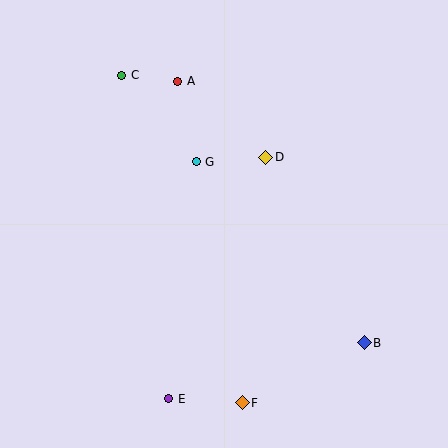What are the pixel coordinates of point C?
Point C is at (121, 75).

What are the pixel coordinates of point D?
Point D is at (266, 157).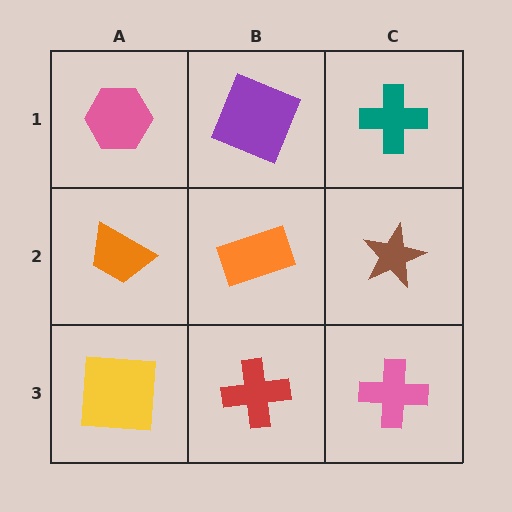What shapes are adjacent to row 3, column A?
An orange trapezoid (row 2, column A), a red cross (row 3, column B).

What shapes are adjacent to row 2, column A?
A pink hexagon (row 1, column A), a yellow square (row 3, column A), an orange rectangle (row 2, column B).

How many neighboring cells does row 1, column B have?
3.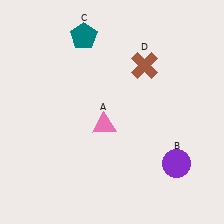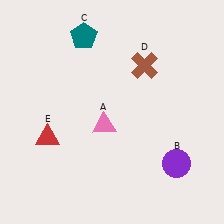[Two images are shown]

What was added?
A red triangle (E) was added in Image 2.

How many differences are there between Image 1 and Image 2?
There is 1 difference between the two images.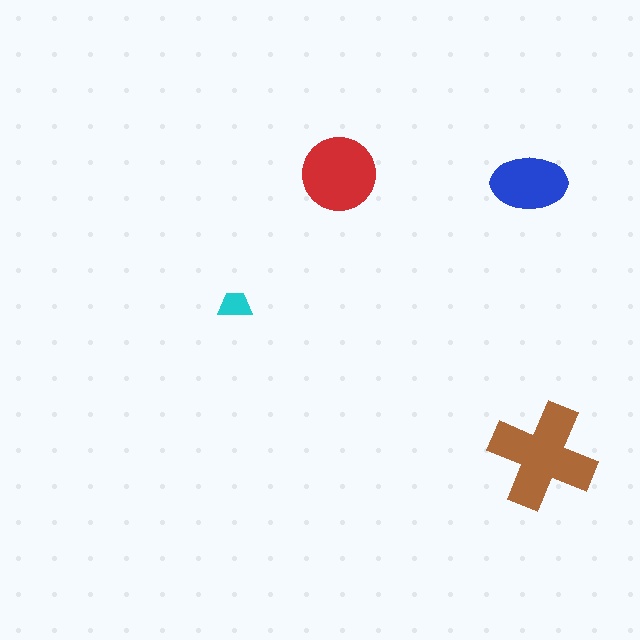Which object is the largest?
The brown cross.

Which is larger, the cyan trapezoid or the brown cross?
The brown cross.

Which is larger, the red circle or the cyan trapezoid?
The red circle.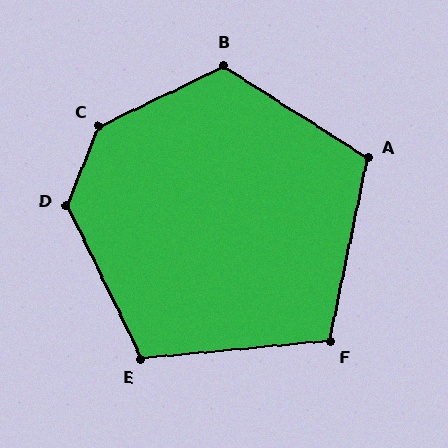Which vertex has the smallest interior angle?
F, at approximately 107 degrees.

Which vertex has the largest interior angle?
C, at approximately 138 degrees.